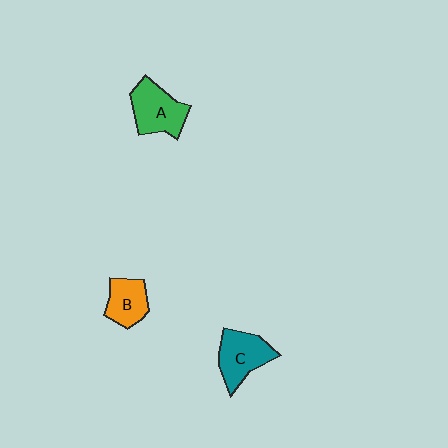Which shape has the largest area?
Shape A (green).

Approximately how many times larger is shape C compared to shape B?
Approximately 1.3 times.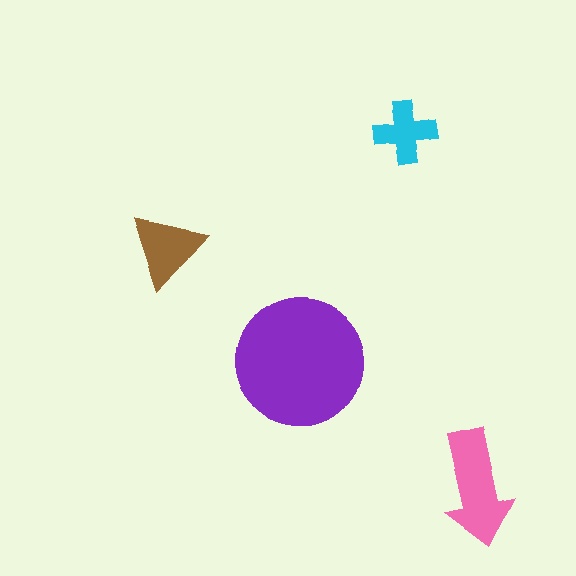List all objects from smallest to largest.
The cyan cross, the brown triangle, the pink arrow, the purple circle.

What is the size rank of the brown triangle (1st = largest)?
3rd.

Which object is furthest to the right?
The pink arrow is rightmost.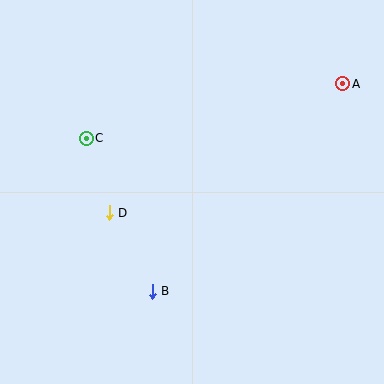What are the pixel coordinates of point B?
Point B is at (152, 291).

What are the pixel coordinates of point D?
Point D is at (109, 213).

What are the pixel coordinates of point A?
Point A is at (343, 84).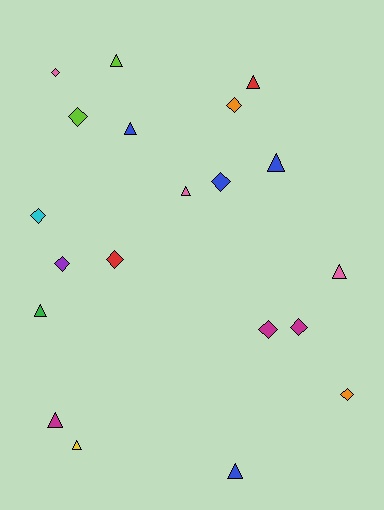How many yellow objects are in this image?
There is 1 yellow object.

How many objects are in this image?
There are 20 objects.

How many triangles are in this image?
There are 10 triangles.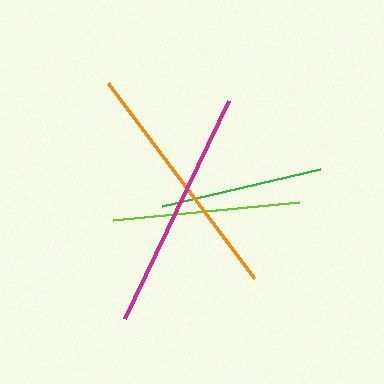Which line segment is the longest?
The orange line is the longest at approximately 244 pixels.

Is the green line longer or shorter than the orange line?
The orange line is longer than the green line.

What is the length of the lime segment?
The lime segment is approximately 187 pixels long.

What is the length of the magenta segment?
The magenta segment is approximately 242 pixels long.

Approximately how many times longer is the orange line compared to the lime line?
The orange line is approximately 1.3 times the length of the lime line.